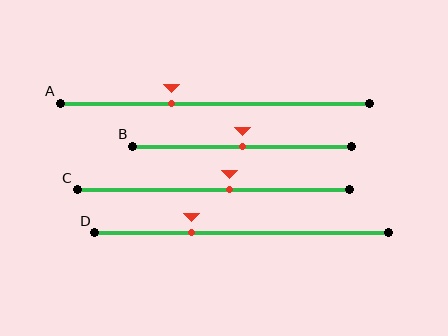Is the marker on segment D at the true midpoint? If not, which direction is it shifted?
No, the marker on segment D is shifted to the left by about 17% of the segment length.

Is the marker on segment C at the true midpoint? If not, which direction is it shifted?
No, the marker on segment C is shifted to the right by about 6% of the segment length.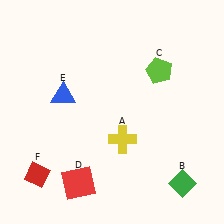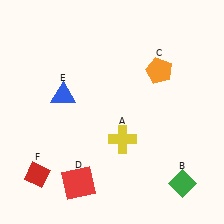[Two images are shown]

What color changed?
The pentagon (C) changed from lime in Image 1 to orange in Image 2.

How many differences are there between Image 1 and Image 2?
There is 1 difference between the two images.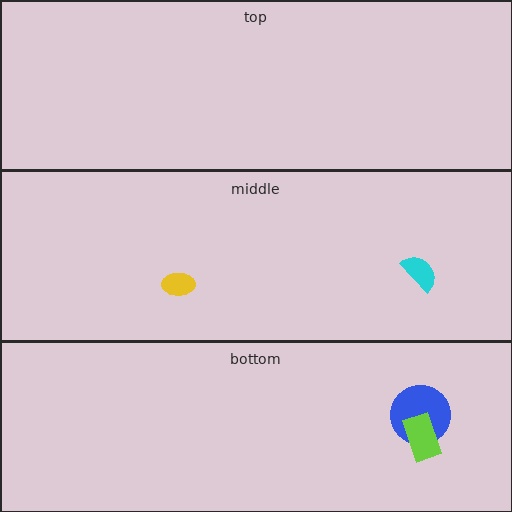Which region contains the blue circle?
The bottom region.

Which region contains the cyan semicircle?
The middle region.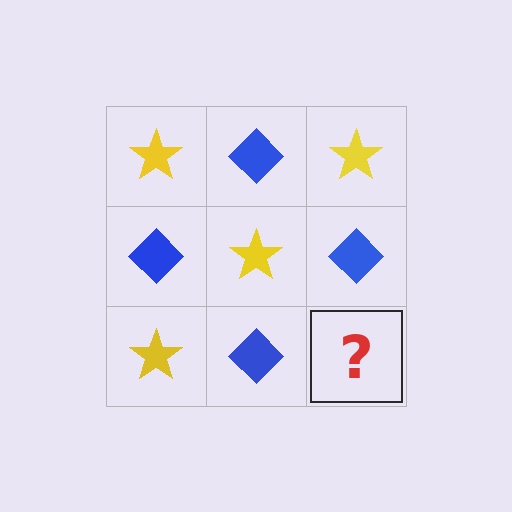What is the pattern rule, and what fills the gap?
The rule is that it alternates yellow star and blue diamond in a checkerboard pattern. The gap should be filled with a yellow star.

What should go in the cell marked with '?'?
The missing cell should contain a yellow star.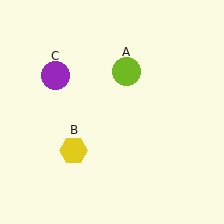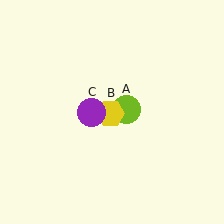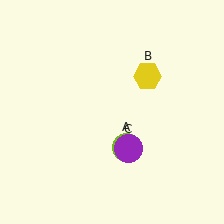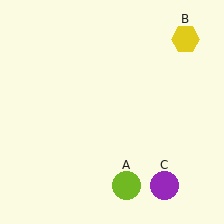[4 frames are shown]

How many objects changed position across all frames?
3 objects changed position: lime circle (object A), yellow hexagon (object B), purple circle (object C).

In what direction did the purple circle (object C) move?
The purple circle (object C) moved down and to the right.